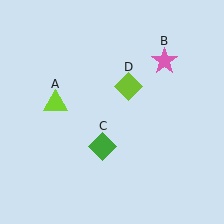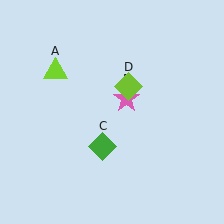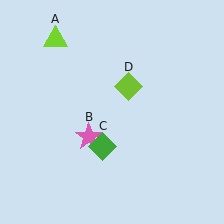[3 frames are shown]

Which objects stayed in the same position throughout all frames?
Green diamond (object C) and lime diamond (object D) remained stationary.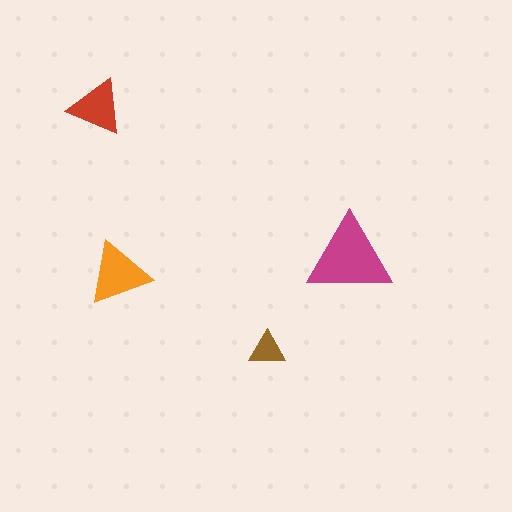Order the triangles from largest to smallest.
the magenta one, the orange one, the red one, the brown one.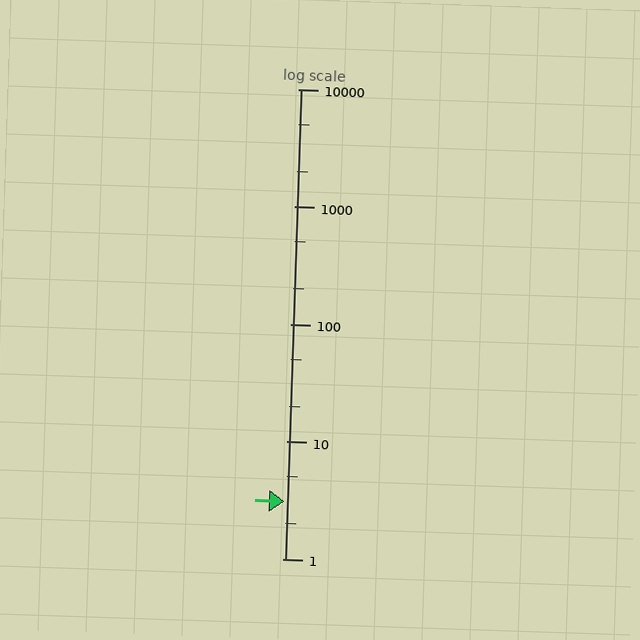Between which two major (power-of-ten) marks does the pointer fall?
The pointer is between 1 and 10.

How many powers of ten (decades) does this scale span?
The scale spans 4 decades, from 1 to 10000.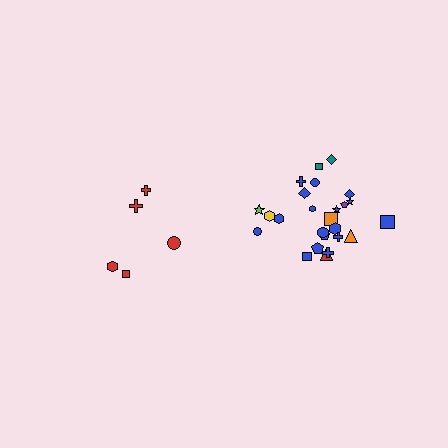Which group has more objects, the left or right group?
The right group.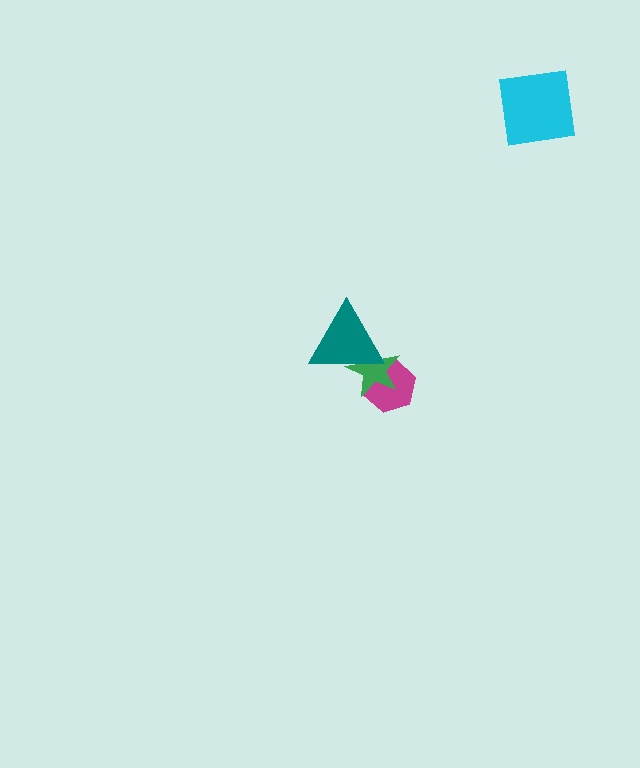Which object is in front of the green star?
The teal triangle is in front of the green star.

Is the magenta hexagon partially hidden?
Yes, it is partially covered by another shape.